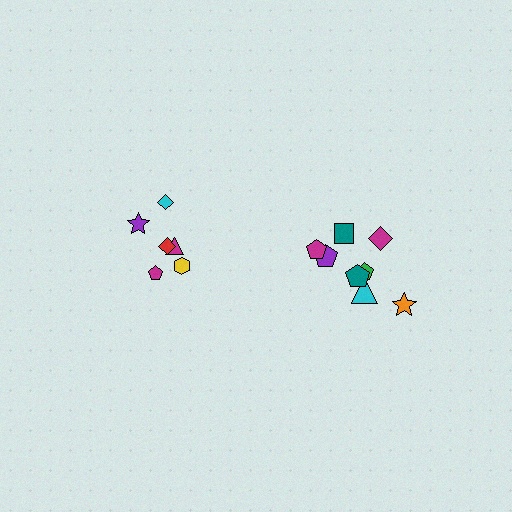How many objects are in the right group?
There are 8 objects.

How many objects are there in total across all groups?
There are 14 objects.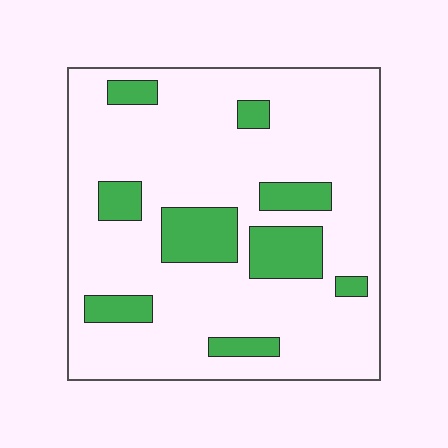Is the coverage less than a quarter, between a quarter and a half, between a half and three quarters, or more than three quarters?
Less than a quarter.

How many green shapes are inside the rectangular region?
9.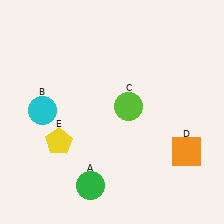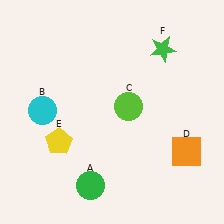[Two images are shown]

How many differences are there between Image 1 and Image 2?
There is 1 difference between the two images.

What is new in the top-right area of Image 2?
A green star (F) was added in the top-right area of Image 2.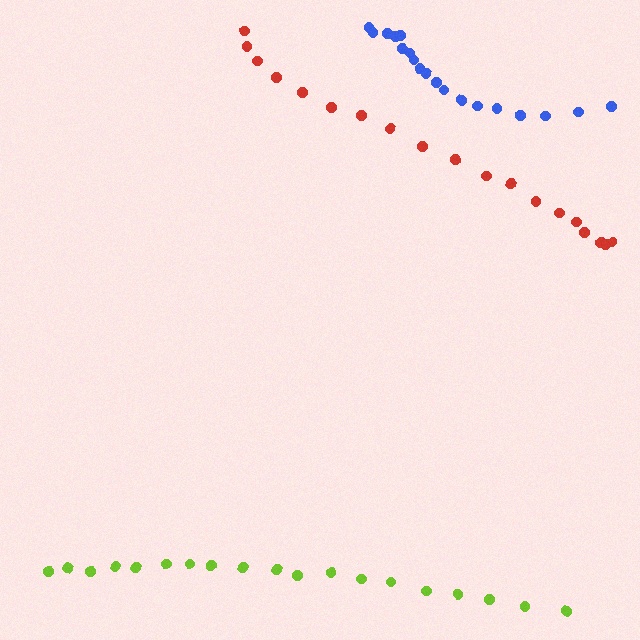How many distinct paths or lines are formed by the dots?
There are 3 distinct paths.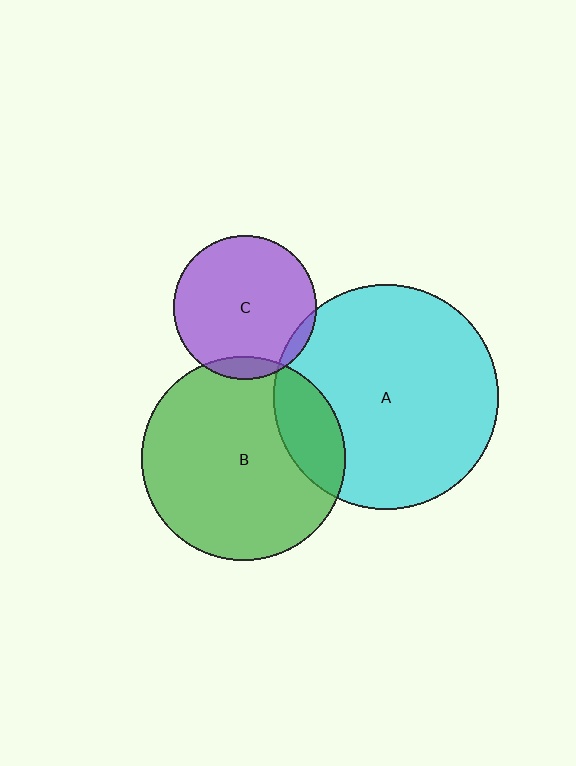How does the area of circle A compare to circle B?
Approximately 1.2 times.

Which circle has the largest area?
Circle A (cyan).